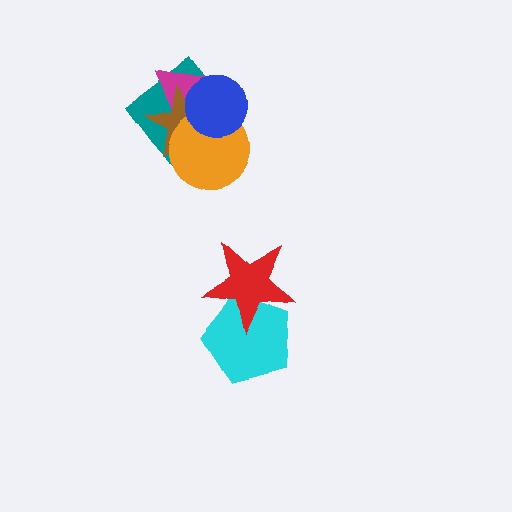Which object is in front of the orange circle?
The blue circle is in front of the orange circle.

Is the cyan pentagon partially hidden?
Yes, it is partially covered by another shape.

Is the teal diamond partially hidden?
Yes, it is partially covered by another shape.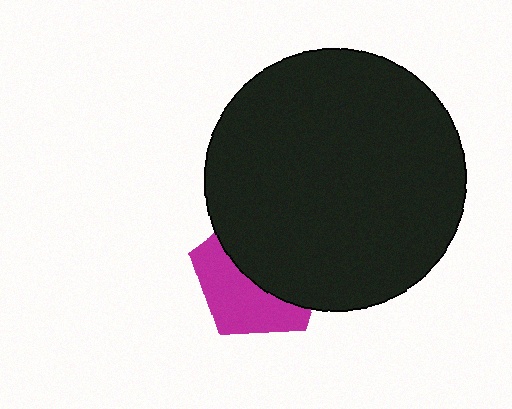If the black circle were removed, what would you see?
You would see the complete magenta pentagon.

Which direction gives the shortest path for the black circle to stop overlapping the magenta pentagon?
Moving toward the upper-right gives the shortest separation.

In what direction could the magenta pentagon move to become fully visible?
The magenta pentagon could move toward the lower-left. That would shift it out from behind the black circle entirely.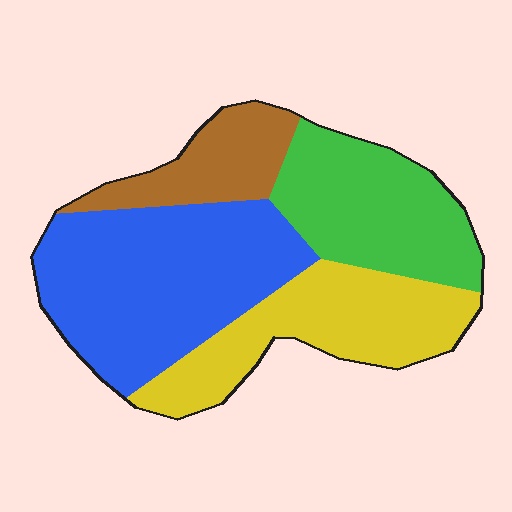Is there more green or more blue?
Blue.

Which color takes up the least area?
Brown, at roughly 15%.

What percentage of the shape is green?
Green covers around 25% of the shape.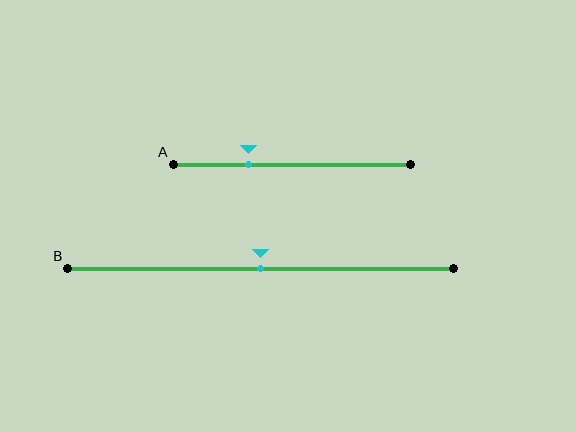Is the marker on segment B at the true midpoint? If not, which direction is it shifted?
Yes, the marker on segment B is at the true midpoint.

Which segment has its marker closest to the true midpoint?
Segment B has its marker closest to the true midpoint.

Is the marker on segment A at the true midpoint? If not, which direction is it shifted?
No, the marker on segment A is shifted to the left by about 18% of the segment length.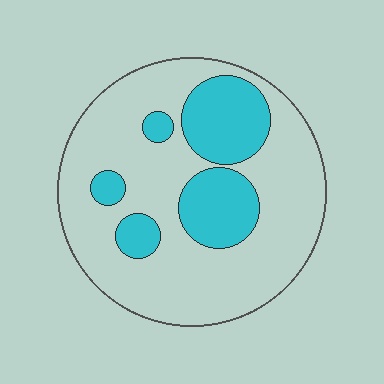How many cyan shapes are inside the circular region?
5.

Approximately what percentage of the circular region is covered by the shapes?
Approximately 25%.